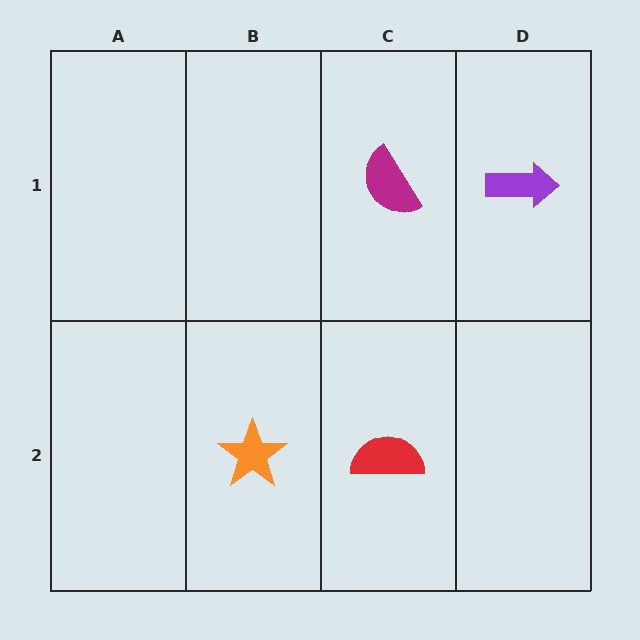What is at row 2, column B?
An orange star.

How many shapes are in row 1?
2 shapes.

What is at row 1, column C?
A magenta semicircle.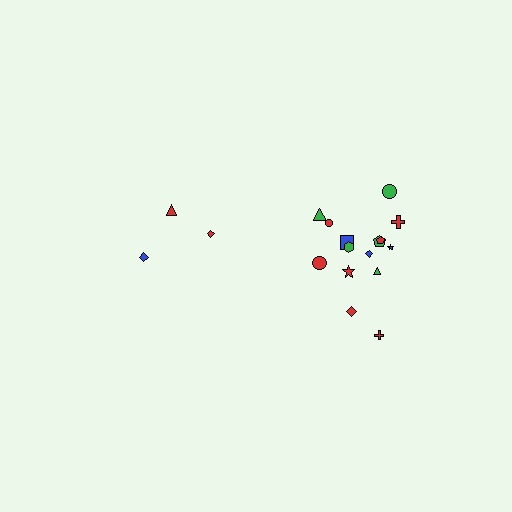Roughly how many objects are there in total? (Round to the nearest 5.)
Roughly 20 objects in total.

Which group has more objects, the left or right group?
The right group.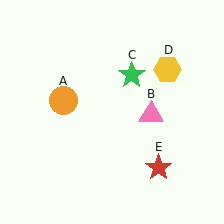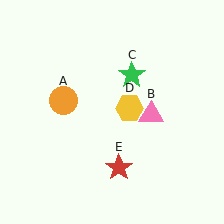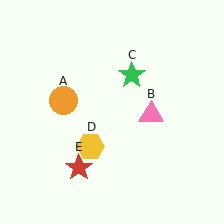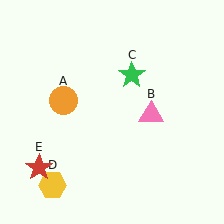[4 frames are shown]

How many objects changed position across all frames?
2 objects changed position: yellow hexagon (object D), red star (object E).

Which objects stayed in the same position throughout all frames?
Orange circle (object A) and pink triangle (object B) and green star (object C) remained stationary.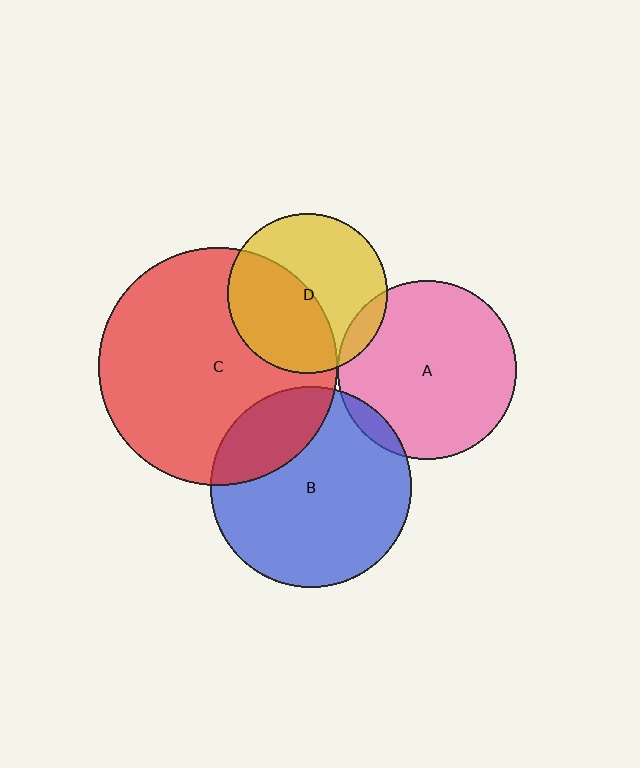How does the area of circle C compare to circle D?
Approximately 2.2 times.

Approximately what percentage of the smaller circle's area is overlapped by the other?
Approximately 10%.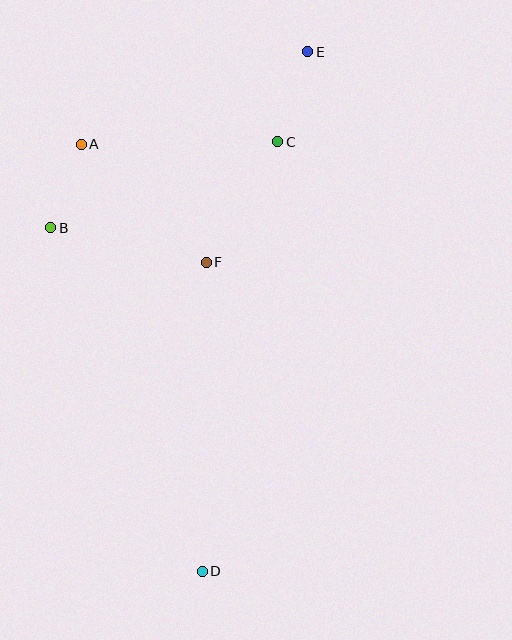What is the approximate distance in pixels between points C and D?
The distance between C and D is approximately 436 pixels.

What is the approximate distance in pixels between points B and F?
The distance between B and F is approximately 159 pixels.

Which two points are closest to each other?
Points A and B are closest to each other.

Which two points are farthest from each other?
Points D and E are farthest from each other.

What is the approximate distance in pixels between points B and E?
The distance between B and E is approximately 311 pixels.